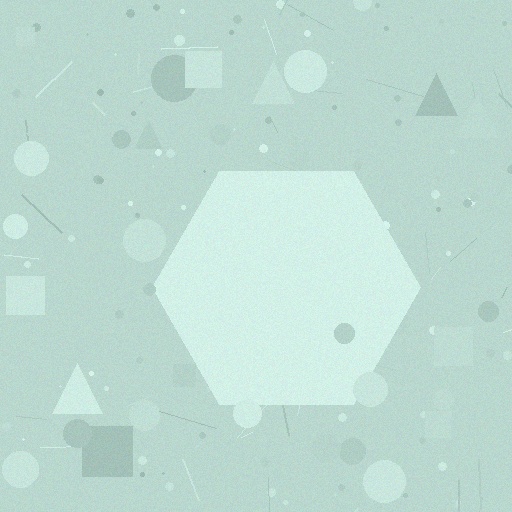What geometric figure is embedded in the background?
A hexagon is embedded in the background.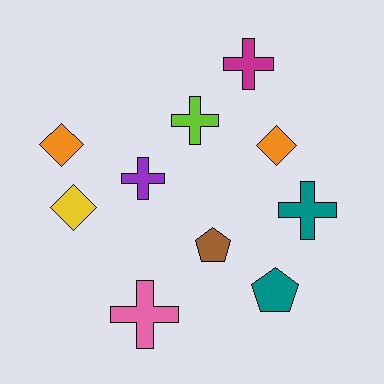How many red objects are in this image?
There are no red objects.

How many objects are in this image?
There are 10 objects.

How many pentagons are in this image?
There are 2 pentagons.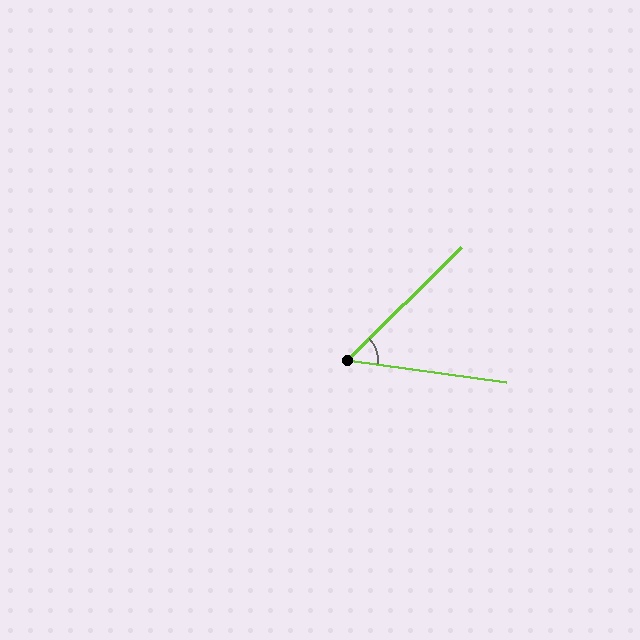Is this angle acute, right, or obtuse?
It is acute.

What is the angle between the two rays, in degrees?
Approximately 53 degrees.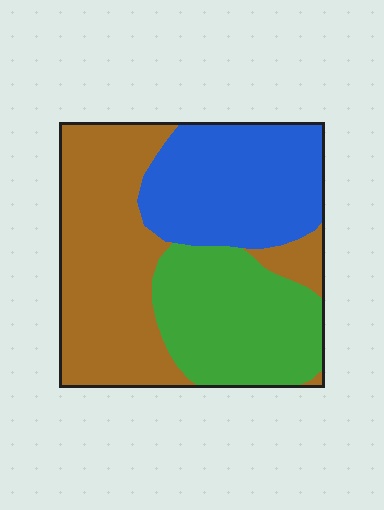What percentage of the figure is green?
Green covers around 30% of the figure.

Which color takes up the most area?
Brown, at roughly 40%.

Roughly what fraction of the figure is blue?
Blue covers 30% of the figure.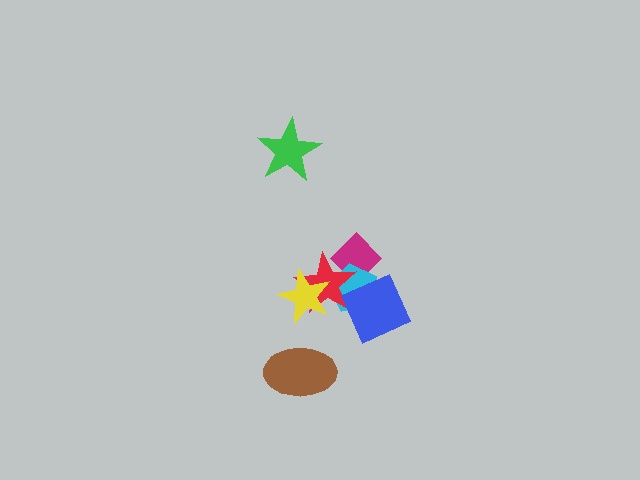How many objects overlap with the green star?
0 objects overlap with the green star.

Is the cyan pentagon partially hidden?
Yes, it is partially covered by another shape.